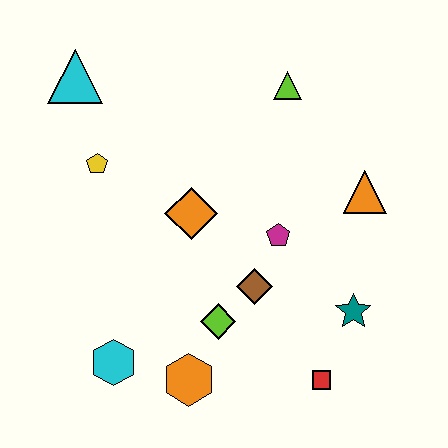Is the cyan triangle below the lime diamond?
No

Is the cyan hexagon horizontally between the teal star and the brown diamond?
No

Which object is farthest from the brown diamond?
The cyan triangle is farthest from the brown diamond.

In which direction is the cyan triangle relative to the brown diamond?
The cyan triangle is above the brown diamond.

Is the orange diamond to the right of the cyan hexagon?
Yes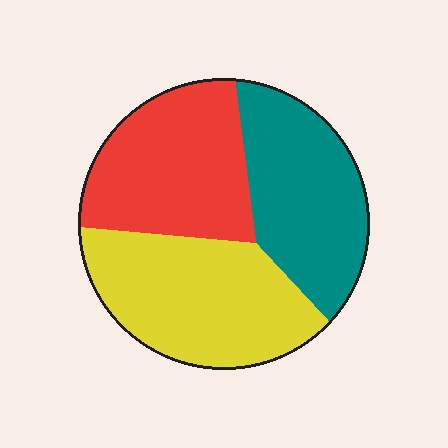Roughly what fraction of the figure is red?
Red takes up between a sixth and a third of the figure.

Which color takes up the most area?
Yellow, at roughly 35%.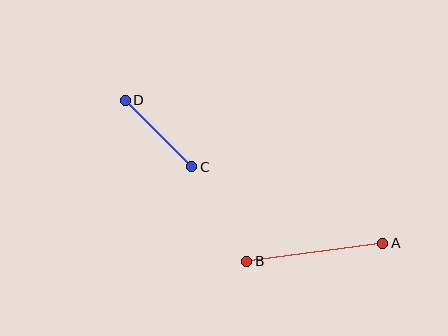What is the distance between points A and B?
The distance is approximately 137 pixels.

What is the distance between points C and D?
The distance is approximately 94 pixels.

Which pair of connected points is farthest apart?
Points A and B are farthest apart.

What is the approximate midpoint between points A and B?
The midpoint is at approximately (315, 252) pixels.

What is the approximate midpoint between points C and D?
The midpoint is at approximately (158, 134) pixels.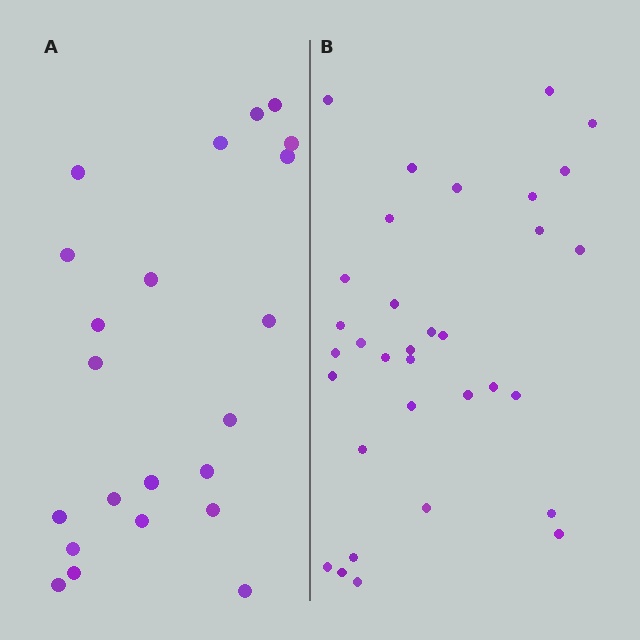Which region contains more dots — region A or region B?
Region B (the right region) has more dots.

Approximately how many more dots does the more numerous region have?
Region B has roughly 12 or so more dots than region A.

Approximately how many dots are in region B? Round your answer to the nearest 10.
About 30 dots. (The exact count is 33, which rounds to 30.)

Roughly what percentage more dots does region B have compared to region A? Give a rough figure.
About 50% more.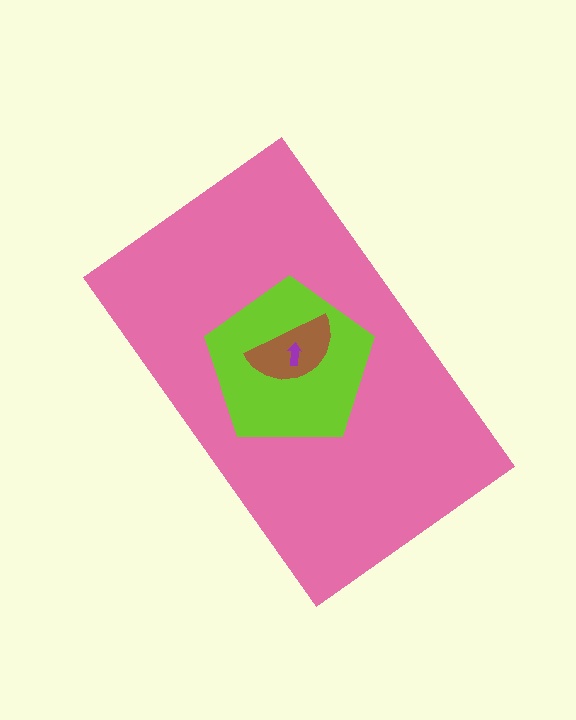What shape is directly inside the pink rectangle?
The lime pentagon.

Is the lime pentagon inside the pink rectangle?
Yes.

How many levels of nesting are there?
4.